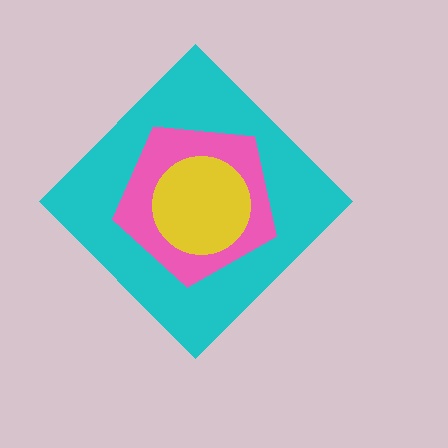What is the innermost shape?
The yellow circle.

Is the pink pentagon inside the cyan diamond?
Yes.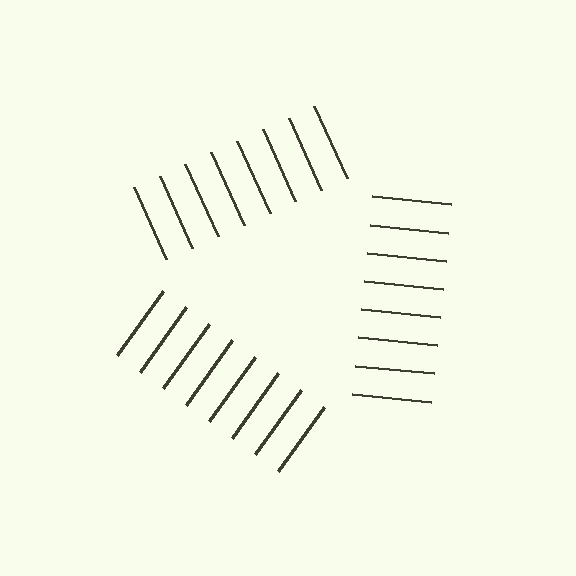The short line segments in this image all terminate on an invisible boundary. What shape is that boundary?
An illusory triangle — the line segments terminate on its edges but no continuous stroke is drawn.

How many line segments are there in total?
24 — 8 along each of the 3 edges.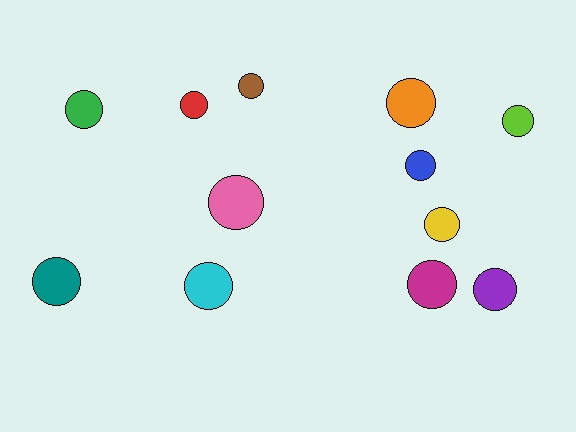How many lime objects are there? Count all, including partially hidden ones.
There is 1 lime object.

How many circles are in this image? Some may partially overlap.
There are 12 circles.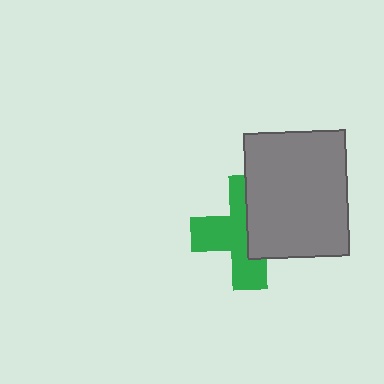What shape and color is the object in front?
The object in front is a gray rectangle.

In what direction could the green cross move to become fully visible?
The green cross could move left. That would shift it out from behind the gray rectangle entirely.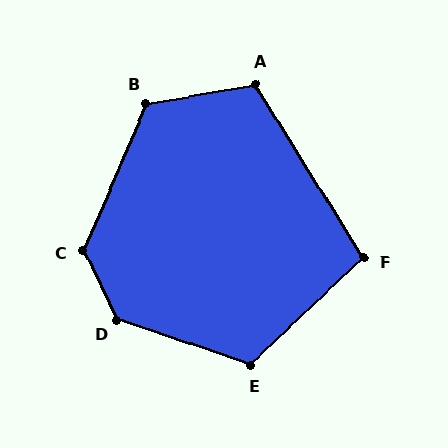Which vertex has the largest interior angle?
D, at approximately 135 degrees.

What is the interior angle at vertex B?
Approximately 123 degrees (obtuse).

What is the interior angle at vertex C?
Approximately 130 degrees (obtuse).